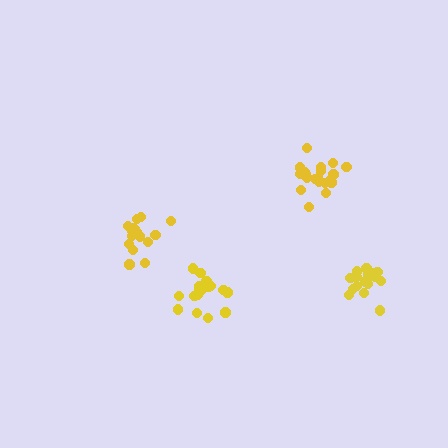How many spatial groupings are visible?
There are 4 spatial groupings.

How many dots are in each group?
Group 1: 20 dots, Group 2: 18 dots, Group 3: 21 dots, Group 4: 18 dots (77 total).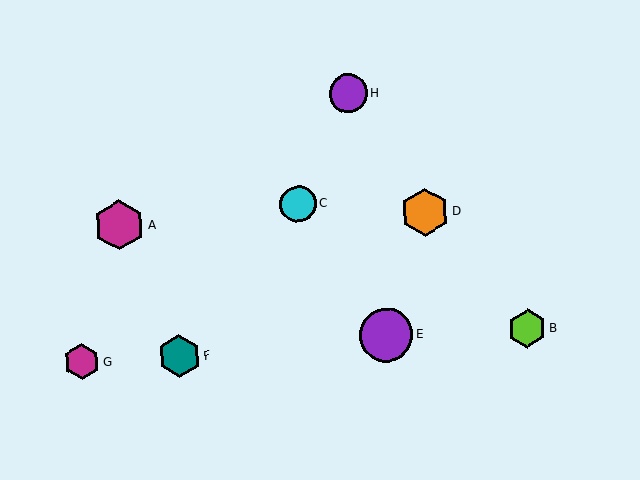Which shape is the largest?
The purple circle (labeled E) is the largest.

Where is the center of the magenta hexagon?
The center of the magenta hexagon is at (119, 225).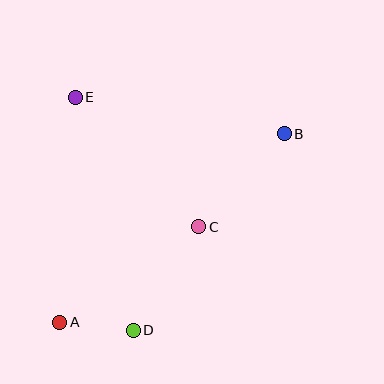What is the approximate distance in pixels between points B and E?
The distance between B and E is approximately 212 pixels.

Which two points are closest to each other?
Points A and D are closest to each other.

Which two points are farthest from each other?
Points A and B are farthest from each other.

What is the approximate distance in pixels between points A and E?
The distance between A and E is approximately 225 pixels.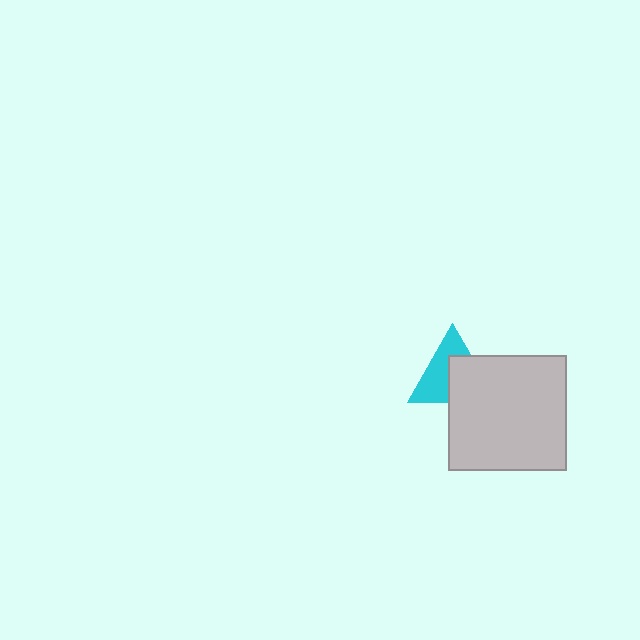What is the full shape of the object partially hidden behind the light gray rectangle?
The partially hidden object is a cyan triangle.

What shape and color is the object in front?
The object in front is a light gray rectangle.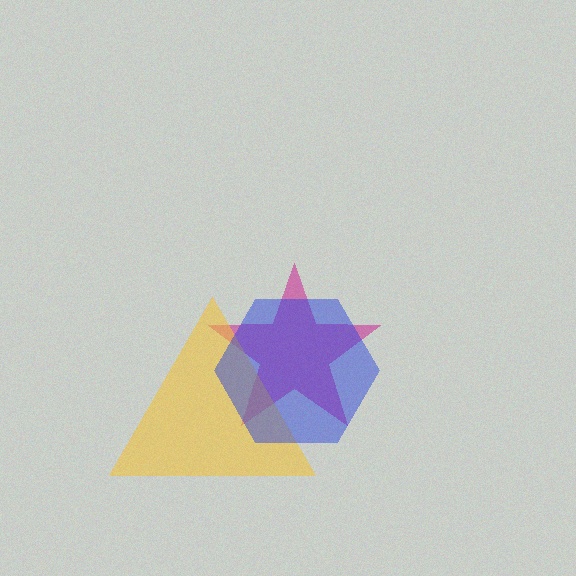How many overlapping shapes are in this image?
There are 3 overlapping shapes in the image.